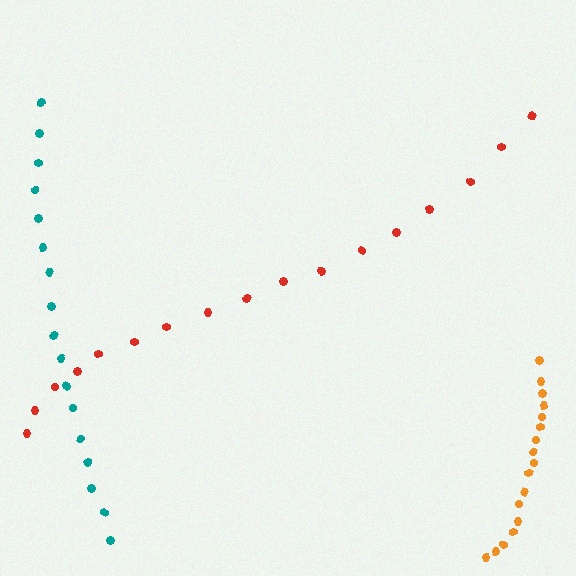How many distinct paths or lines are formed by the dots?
There are 3 distinct paths.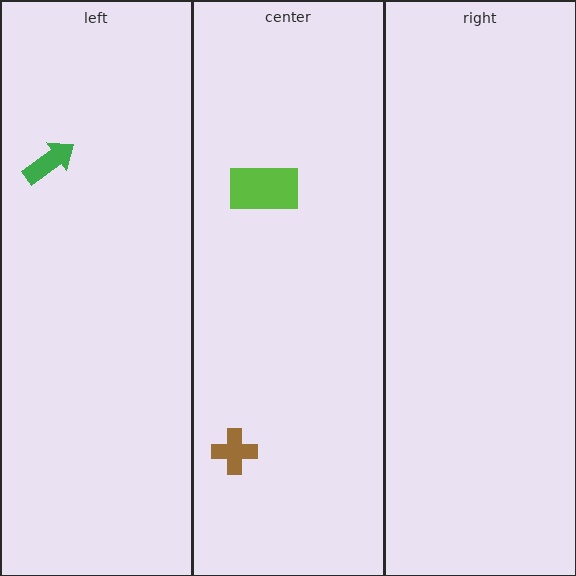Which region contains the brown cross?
The center region.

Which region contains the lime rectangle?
The center region.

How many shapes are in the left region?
1.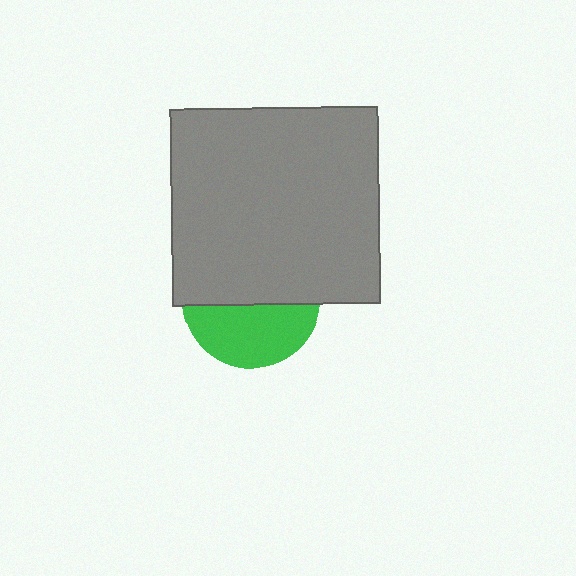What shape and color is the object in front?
The object in front is a gray rectangle.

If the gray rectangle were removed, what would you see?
You would see the complete green circle.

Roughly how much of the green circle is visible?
A small part of it is visible (roughly 44%).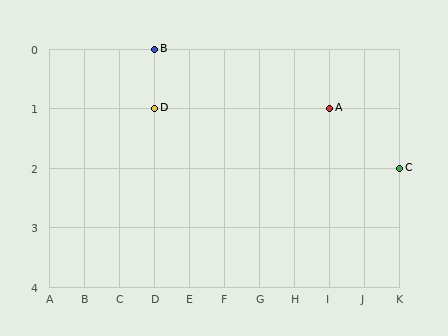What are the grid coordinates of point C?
Point C is at grid coordinates (K, 2).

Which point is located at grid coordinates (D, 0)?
Point B is at (D, 0).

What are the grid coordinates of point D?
Point D is at grid coordinates (D, 1).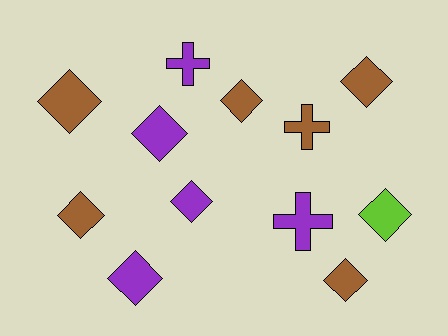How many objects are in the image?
There are 12 objects.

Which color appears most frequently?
Brown, with 6 objects.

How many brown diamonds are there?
There are 5 brown diamonds.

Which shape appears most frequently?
Diamond, with 9 objects.